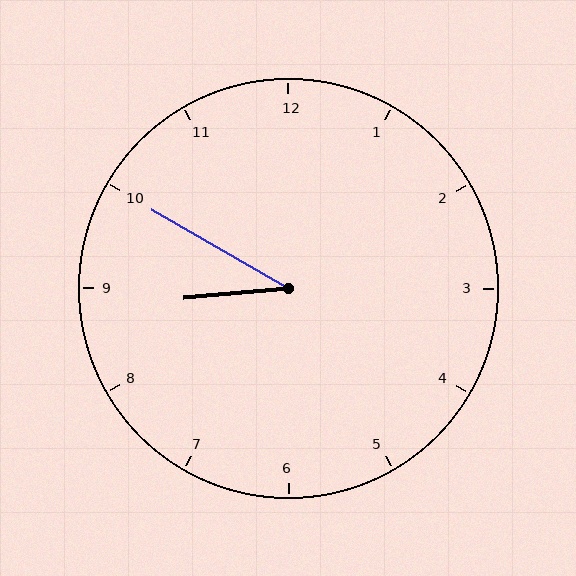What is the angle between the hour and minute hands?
Approximately 35 degrees.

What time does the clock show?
8:50.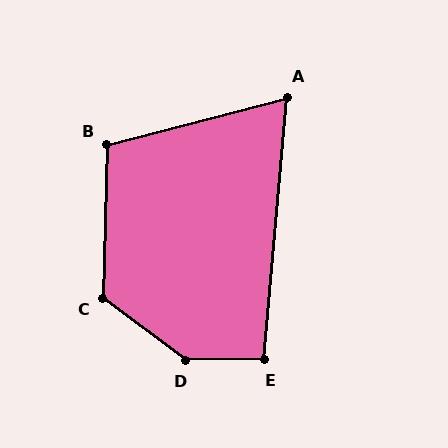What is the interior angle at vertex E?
Approximately 96 degrees (obtuse).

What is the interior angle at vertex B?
Approximately 106 degrees (obtuse).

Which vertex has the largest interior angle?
D, at approximately 142 degrees.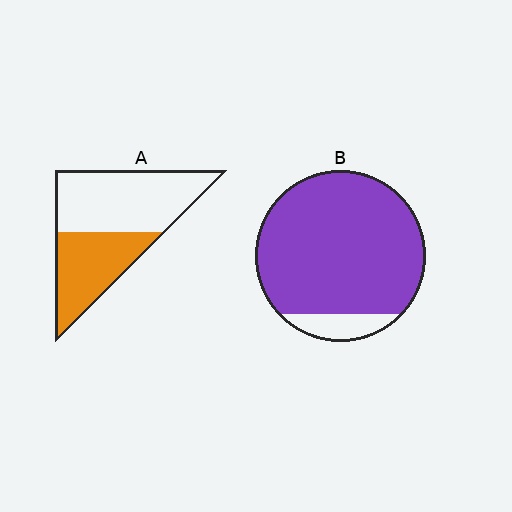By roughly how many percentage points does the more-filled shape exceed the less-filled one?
By roughly 50 percentage points (B over A).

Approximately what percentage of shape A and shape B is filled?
A is approximately 40% and B is approximately 90%.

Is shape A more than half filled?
No.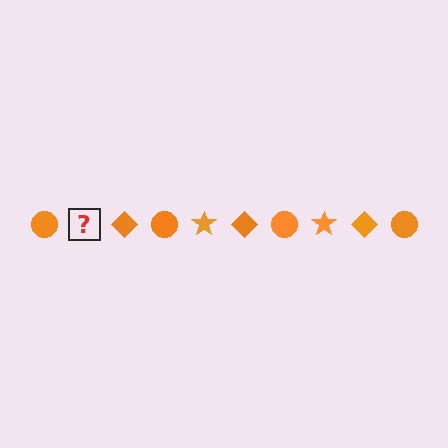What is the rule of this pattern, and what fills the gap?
The rule is that the pattern cycles through circle, star, diamond shapes in orange. The gap should be filled with an orange star.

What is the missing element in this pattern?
The missing element is an orange star.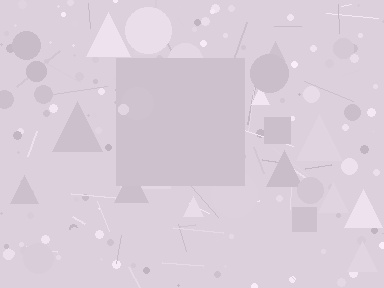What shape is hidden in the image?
A square is hidden in the image.